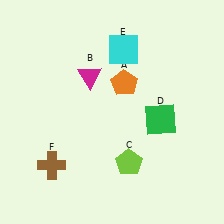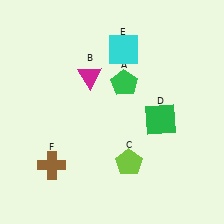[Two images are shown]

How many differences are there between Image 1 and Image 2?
There is 1 difference between the two images.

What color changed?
The pentagon (A) changed from orange in Image 1 to green in Image 2.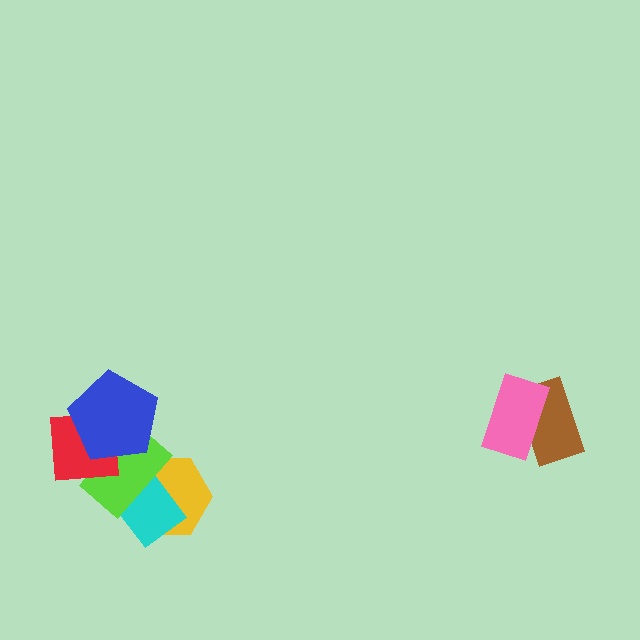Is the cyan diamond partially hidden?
Yes, it is partially covered by another shape.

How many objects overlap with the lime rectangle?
4 objects overlap with the lime rectangle.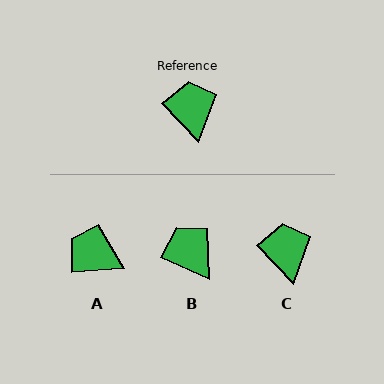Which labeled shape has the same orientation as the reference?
C.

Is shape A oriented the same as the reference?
No, it is off by about 51 degrees.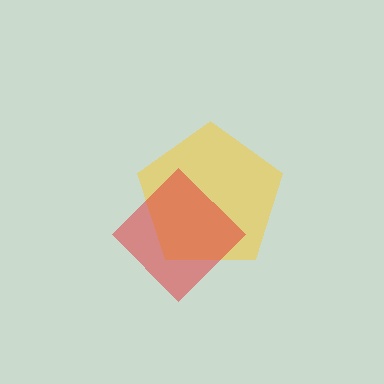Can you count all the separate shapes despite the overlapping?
Yes, there are 2 separate shapes.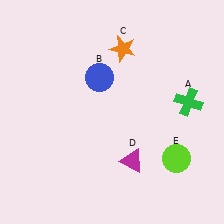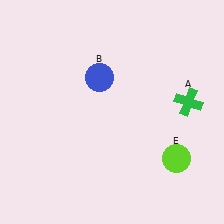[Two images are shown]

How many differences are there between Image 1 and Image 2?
There are 2 differences between the two images.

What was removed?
The orange star (C), the magenta triangle (D) were removed in Image 2.